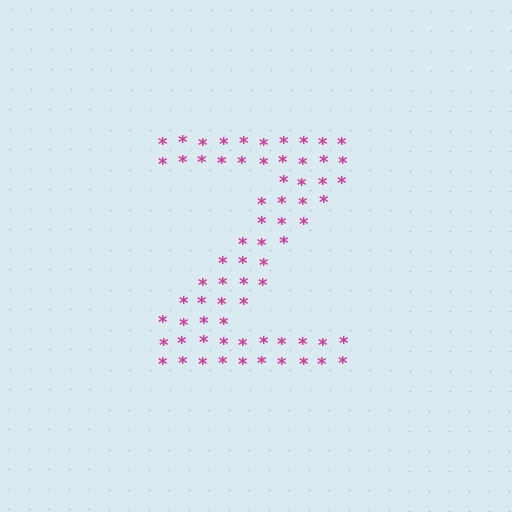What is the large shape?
The large shape is the letter Z.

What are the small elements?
The small elements are asterisks.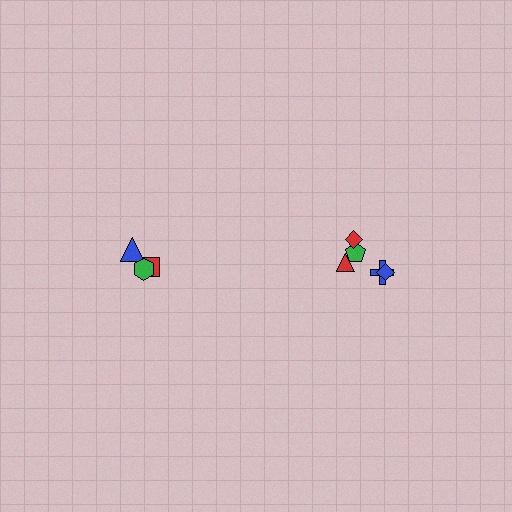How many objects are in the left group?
There are 3 objects.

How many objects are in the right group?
There are 5 objects.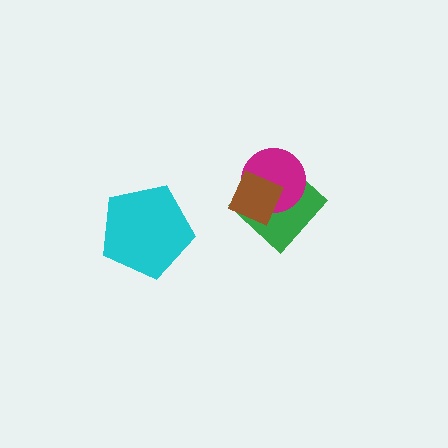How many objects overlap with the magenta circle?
2 objects overlap with the magenta circle.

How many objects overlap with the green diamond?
2 objects overlap with the green diamond.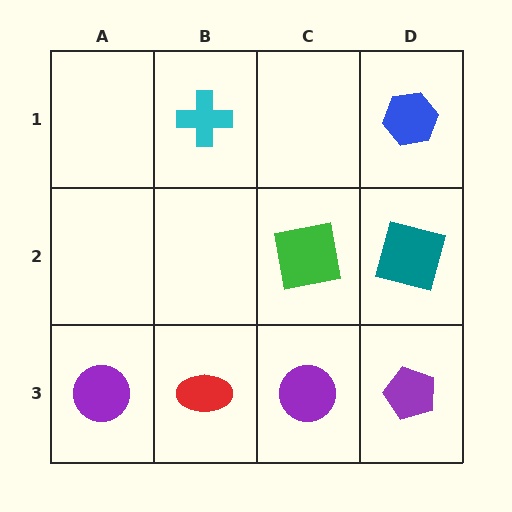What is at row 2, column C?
A green square.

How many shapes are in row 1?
2 shapes.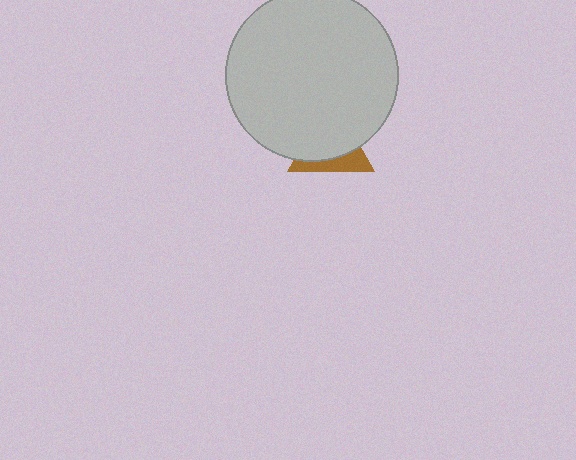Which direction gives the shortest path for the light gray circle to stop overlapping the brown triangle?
Moving up gives the shortest separation.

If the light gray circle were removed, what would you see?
You would see the complete brown triangle.